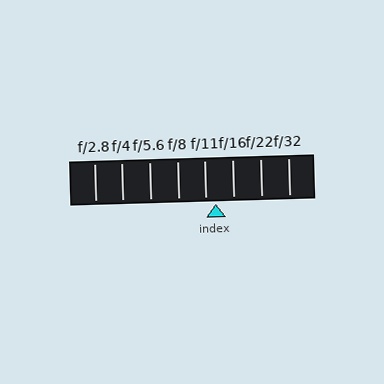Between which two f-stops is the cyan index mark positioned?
The index mark is between f/11 and f/16.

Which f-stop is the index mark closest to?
The index mark is closest to f/11.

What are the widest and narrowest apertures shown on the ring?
The widest aperture shown is f/2.8 and the narrowest is f/32.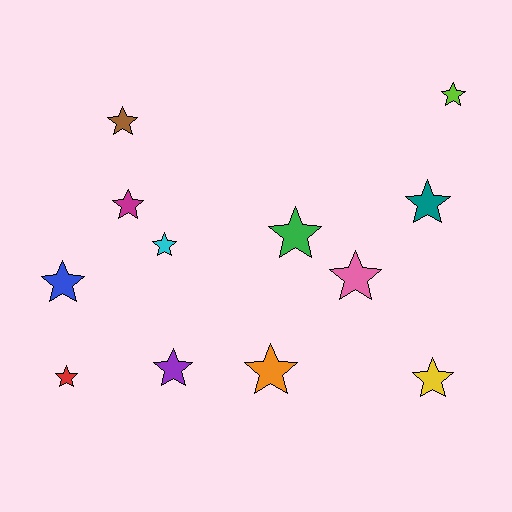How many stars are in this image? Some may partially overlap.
There are 12 stars.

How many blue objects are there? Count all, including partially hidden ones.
There is 1 blue object.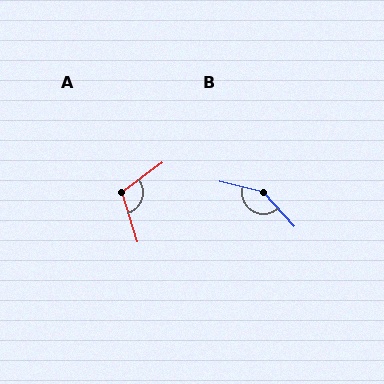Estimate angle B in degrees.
Approximately 146 degrees.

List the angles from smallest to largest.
A (109°), B (146°).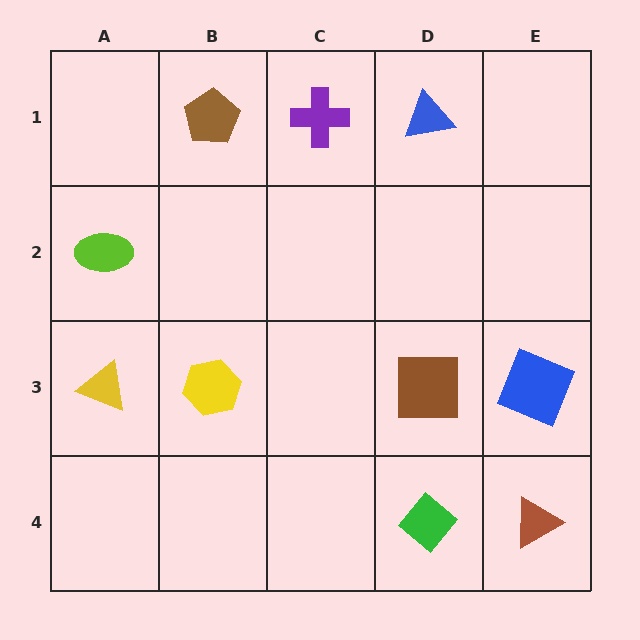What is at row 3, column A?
A yellow triangle.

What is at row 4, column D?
A green diamond.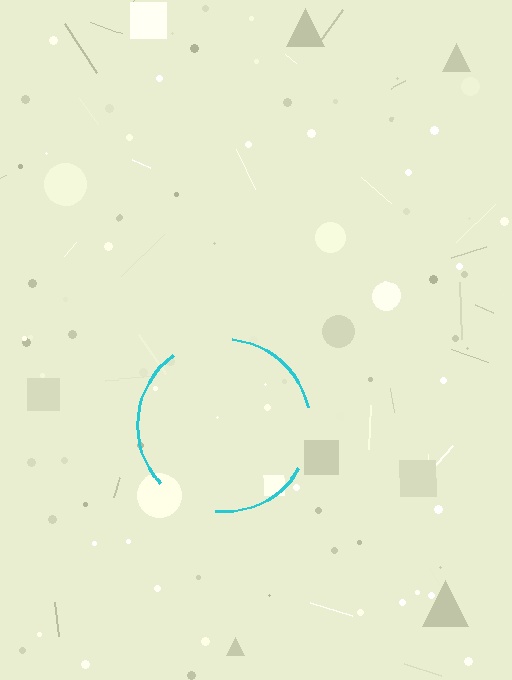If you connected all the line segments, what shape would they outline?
They would outline a circle.